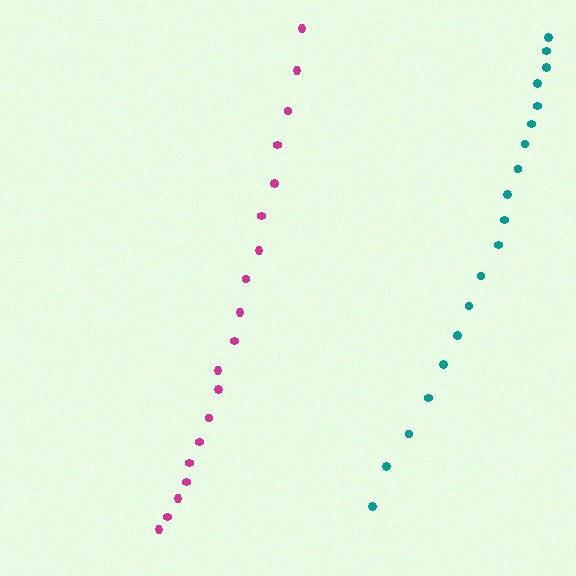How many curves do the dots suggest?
There are 2 distinct paths.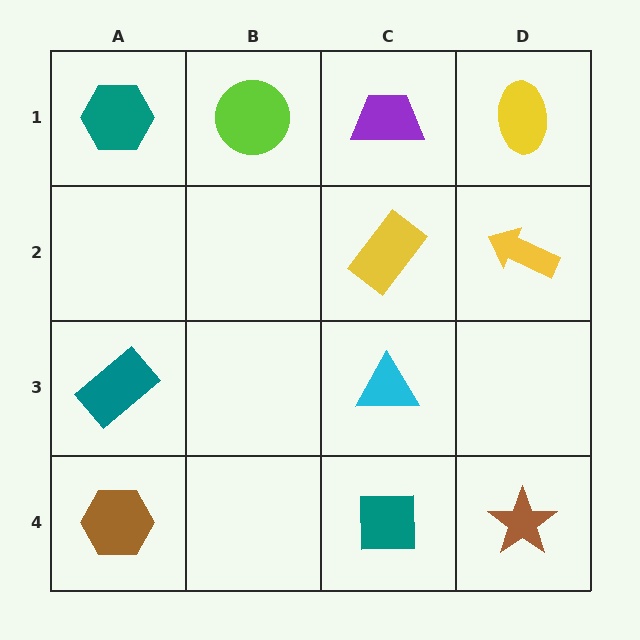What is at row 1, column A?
A teal hexagon.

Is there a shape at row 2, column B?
No, that cell is empty.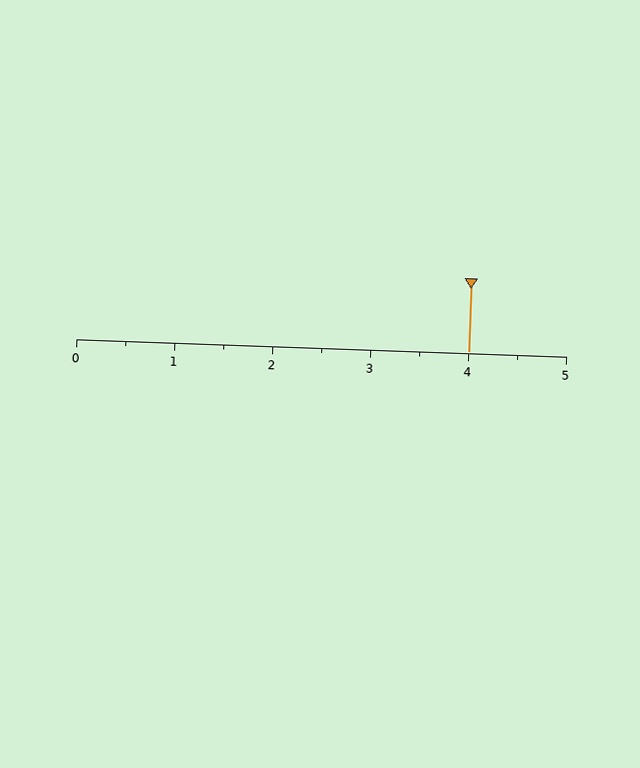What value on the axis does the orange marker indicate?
The marker indicates approximately 4.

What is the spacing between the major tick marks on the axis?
The major ticks are spaced 1 apart.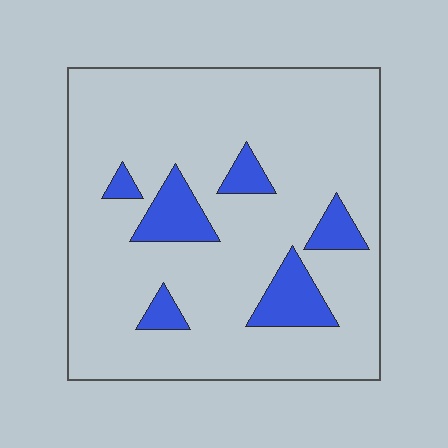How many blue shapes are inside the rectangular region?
6.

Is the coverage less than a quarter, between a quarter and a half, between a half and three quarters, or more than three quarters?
Less than a quarter.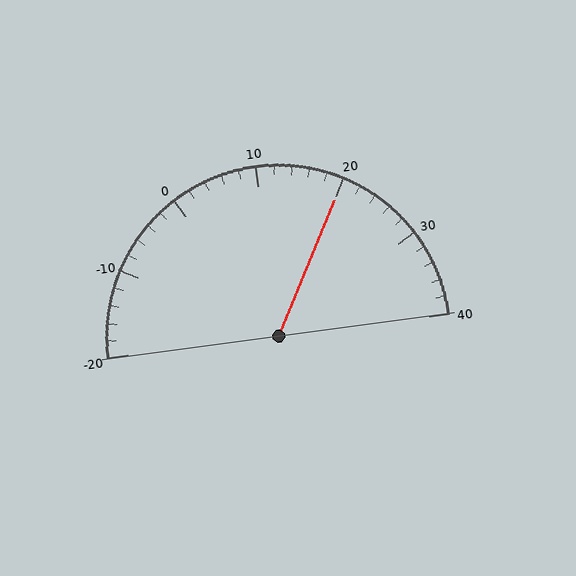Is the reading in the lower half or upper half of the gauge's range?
The reading is in the upper half of the range (-20 to 40).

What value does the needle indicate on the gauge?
The needle indicates approximately 20.